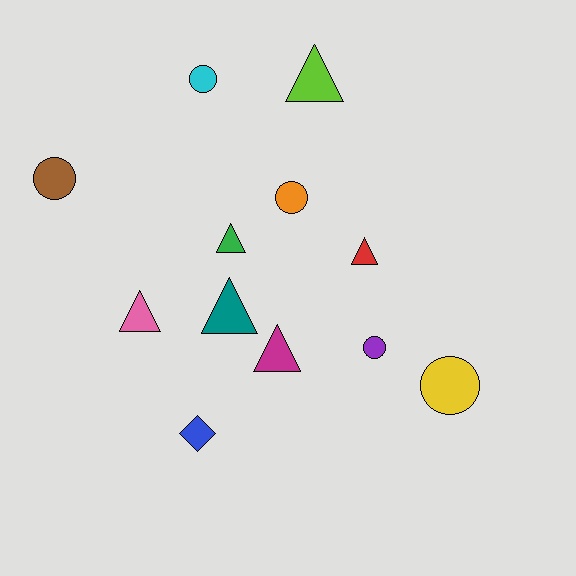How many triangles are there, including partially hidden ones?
There are 6 triangles.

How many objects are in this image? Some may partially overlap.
There are 12 objects.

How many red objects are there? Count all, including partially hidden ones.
There is 1 red object.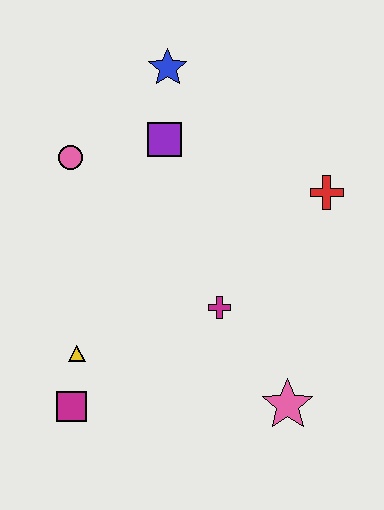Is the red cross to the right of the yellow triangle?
Yes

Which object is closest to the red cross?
The magenta cross is closest to the red cross.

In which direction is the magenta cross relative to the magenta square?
The magenta cross is to the right of the magenta square.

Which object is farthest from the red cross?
The magenta square is farthest from the red cross.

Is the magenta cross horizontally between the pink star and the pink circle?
Yes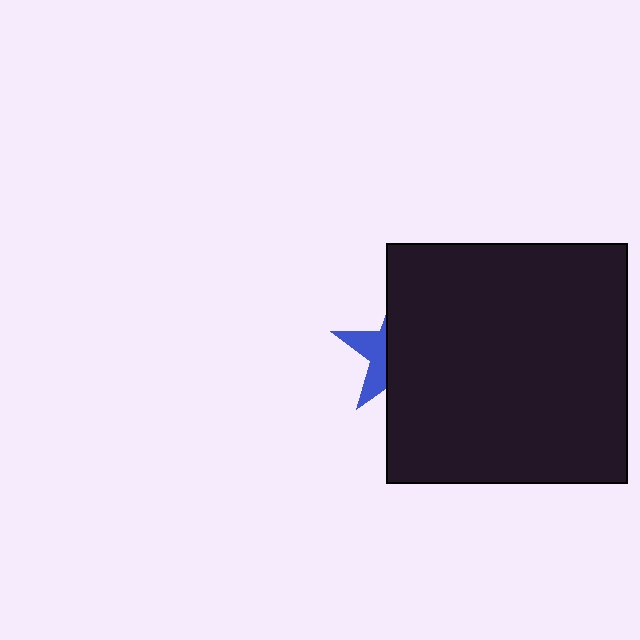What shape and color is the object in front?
The object in front is a black square.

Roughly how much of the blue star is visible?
A small part of it is visible (roughly 33%).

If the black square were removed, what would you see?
You would see the complete blue star.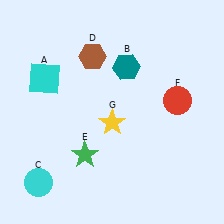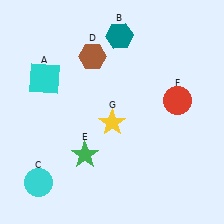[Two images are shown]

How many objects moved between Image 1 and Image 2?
1 object moved between the two images.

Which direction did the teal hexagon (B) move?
The teal hexagon (B) moved up.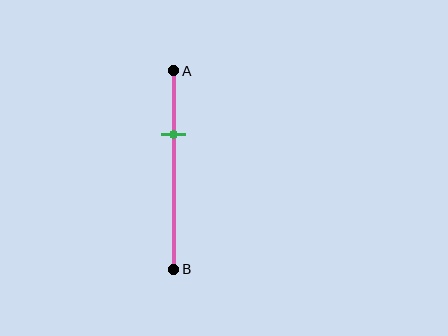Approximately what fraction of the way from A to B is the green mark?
The green mark is approximately 30% of the way from A to B.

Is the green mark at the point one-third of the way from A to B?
Yes, the mark is approximately at the one-third point.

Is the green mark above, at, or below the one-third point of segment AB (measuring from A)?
The green mark is approximately at the one-third point of segment AB.